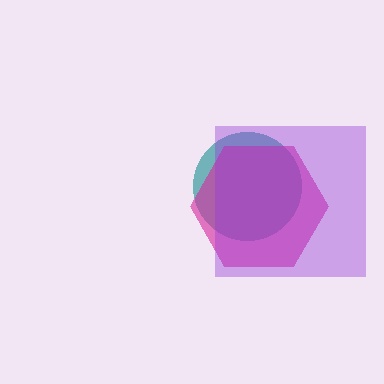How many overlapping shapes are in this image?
There are 3 overlapping shapes in the image.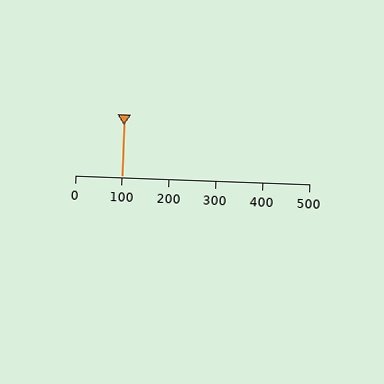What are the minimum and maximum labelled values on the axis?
The axis runs from 0 to 500.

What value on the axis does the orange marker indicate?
The marker indicates approximately 100.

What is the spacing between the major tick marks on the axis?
The major ticks are spaced 100 apart.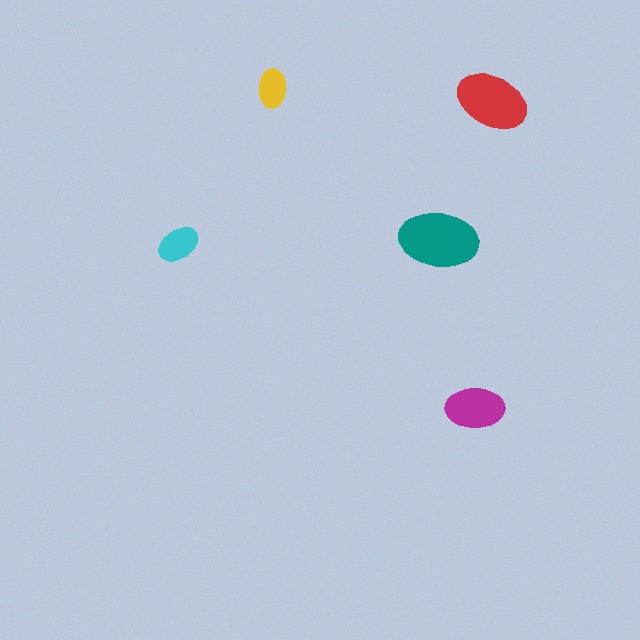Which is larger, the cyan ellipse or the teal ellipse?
The teal one.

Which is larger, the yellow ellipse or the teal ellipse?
The teal one.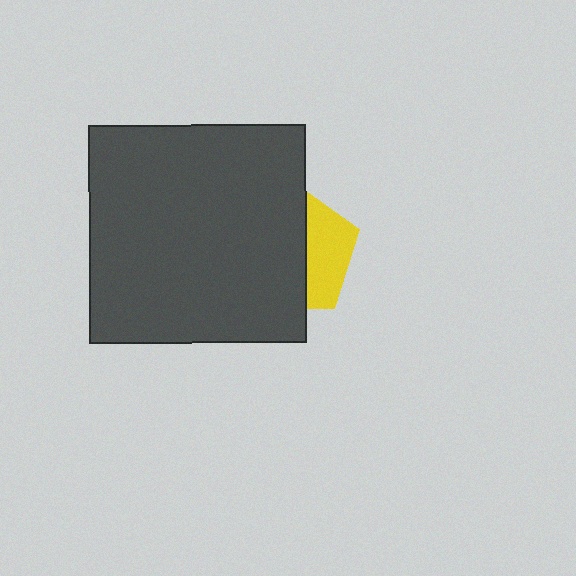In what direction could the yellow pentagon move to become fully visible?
The yellow pentagon could move right. That would shift it out from behind the dark gray square entirely.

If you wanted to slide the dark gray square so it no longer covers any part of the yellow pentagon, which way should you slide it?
Slide it left — that is the most direct way to separate the two shapes.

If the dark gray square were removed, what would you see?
You would see the complete yellow pentagon.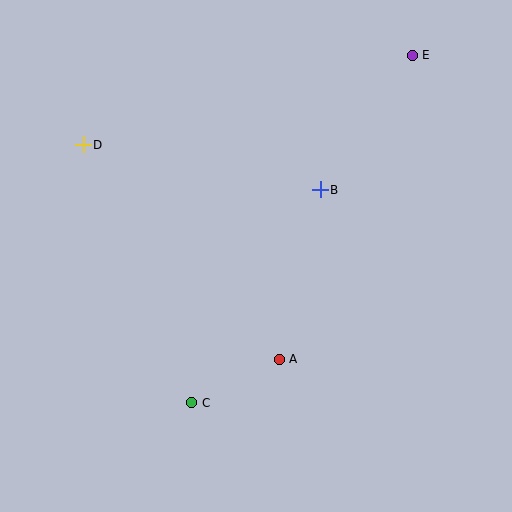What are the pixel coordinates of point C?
Point C is at (192, 403).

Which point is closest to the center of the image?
Point B at (320, 190) is closest to the center.